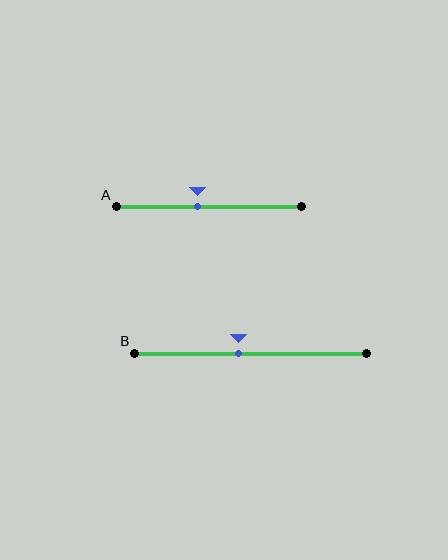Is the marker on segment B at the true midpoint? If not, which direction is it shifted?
No, the marker on segment B is shifted to the left by about 5% of the segment length.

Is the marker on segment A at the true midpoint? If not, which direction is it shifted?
No, the marker on segment A is shifted to the left by about 6% of the segment length.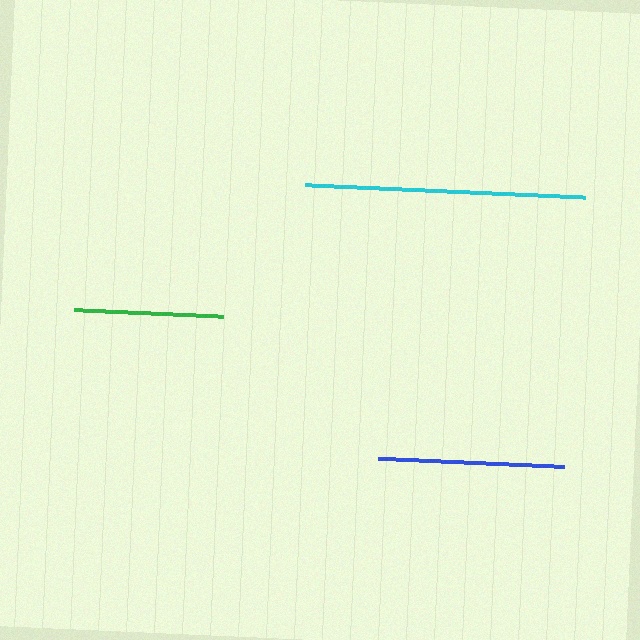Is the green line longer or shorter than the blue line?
The blue line is longer than the green line.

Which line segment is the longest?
The cyan line is the longest at approximately 280 pixels.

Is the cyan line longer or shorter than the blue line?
The cyan line is longer than the blue line.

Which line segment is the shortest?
The green line is the shortest at approximately 150 pixels.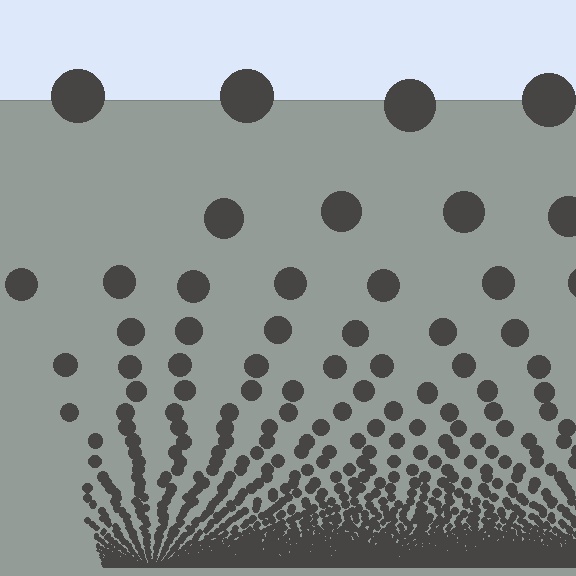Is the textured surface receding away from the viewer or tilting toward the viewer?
The surface appears to tilt toward the viewer. Texture elements get larger and sparser toward the top.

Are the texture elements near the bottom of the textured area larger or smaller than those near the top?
Smaller. The gradient is inverted — elements near the bottom are smaller and denser.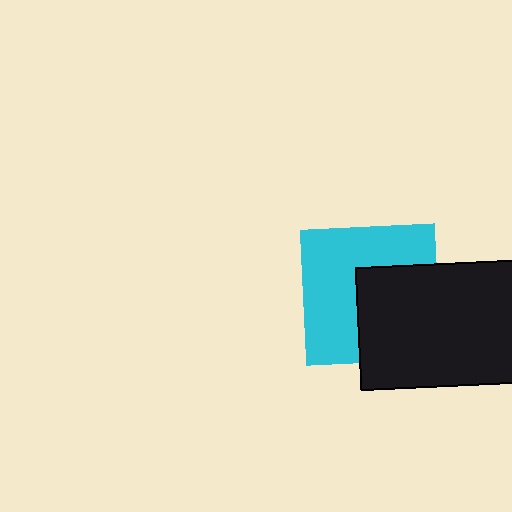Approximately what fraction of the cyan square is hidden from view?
Roughly 43% of the cyan square is hidden behind the black rectangle.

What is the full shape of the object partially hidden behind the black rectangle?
The partially hidden object is a cyan square.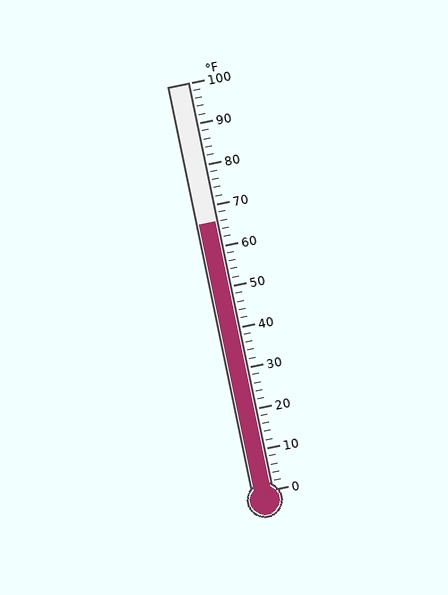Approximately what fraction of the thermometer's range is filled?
The thermometer is filled to approximately 65% of its range.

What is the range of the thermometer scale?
The thermometer scale ranges from 0°F to 100°F.